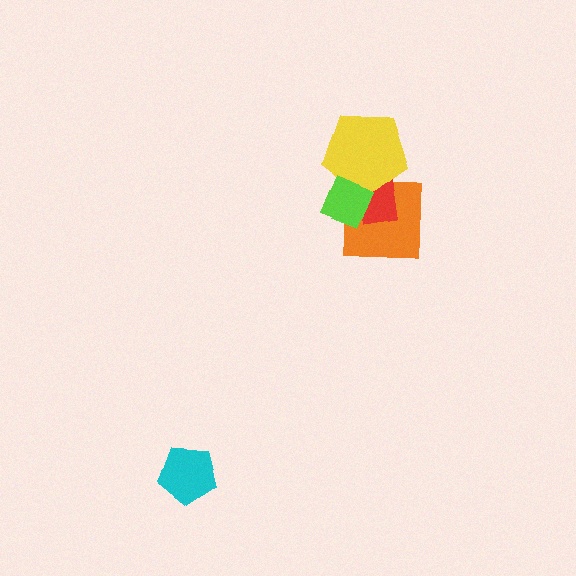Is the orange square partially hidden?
Yes, it is partially covered by another shape.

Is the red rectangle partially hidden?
Yes, it is partially covered by another shape.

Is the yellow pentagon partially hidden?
Yes, it is partially covered by another shape.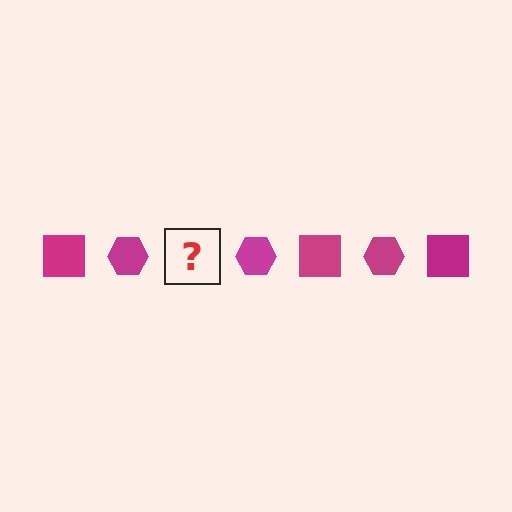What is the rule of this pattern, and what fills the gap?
The rule is that the pattern cycles through square, hexagon shapes in magenta. The gap should be filled with a magenta square.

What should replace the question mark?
The question mark should be replaced with a magenta square.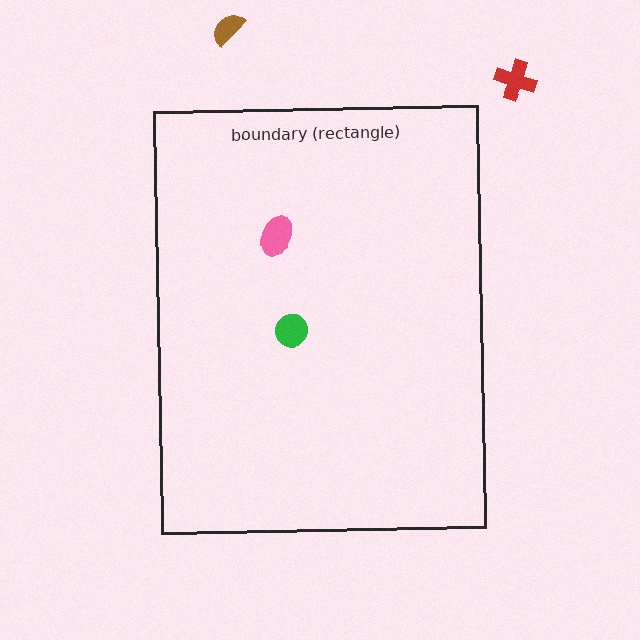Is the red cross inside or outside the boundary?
Outside.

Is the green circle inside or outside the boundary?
Inside.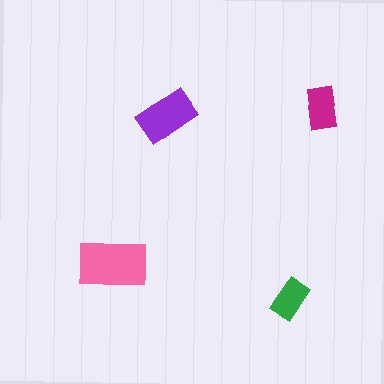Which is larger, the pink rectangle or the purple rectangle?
The pink one.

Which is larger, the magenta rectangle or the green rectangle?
The magenta one.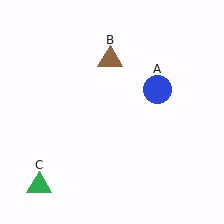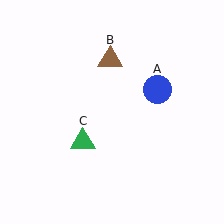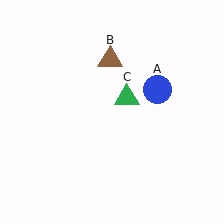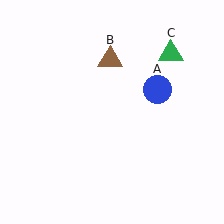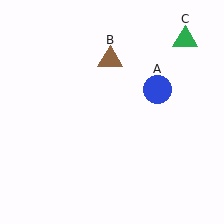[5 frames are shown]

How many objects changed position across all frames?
1 object changed position: green triangle (object C).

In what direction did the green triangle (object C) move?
The green triangle (object C) moved up and to the right.